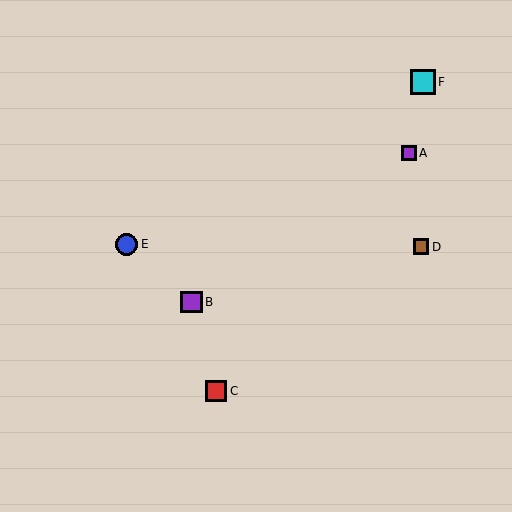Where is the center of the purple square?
The center of the purple square is at (409, 153).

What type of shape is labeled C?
Shape C is a red square.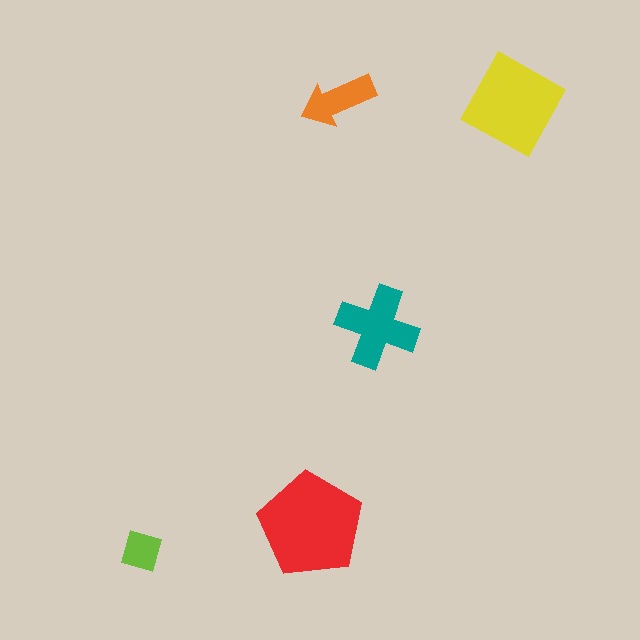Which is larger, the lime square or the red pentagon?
The red pentagon.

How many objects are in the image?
There are 5 objects in the image.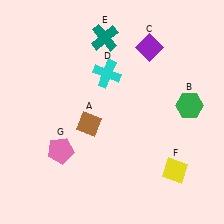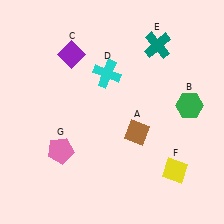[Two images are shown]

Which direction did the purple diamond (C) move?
The purple diamond (C) moved left.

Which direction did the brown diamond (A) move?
The brown diamond (A) moved right.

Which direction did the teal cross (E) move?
The teal cross (E) moved right.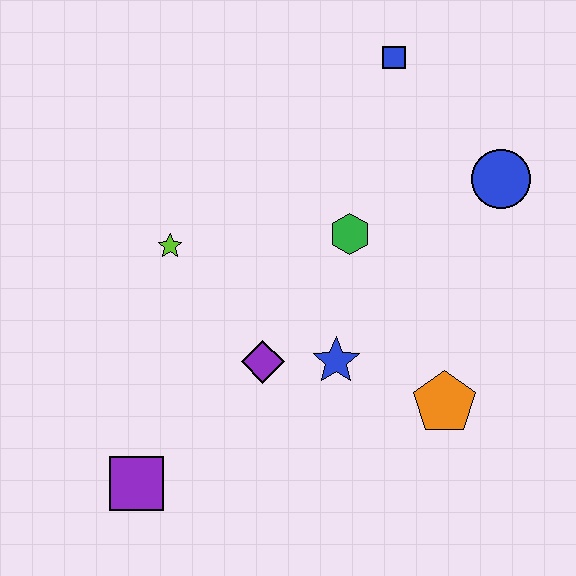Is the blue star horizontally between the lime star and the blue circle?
Yes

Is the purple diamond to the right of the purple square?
Yes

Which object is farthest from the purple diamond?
The blue square is farthest from the purple diamond.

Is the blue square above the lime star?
Yes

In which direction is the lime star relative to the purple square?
The lime star is above the purple square.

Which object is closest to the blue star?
The purple diamond is closest to the blue star.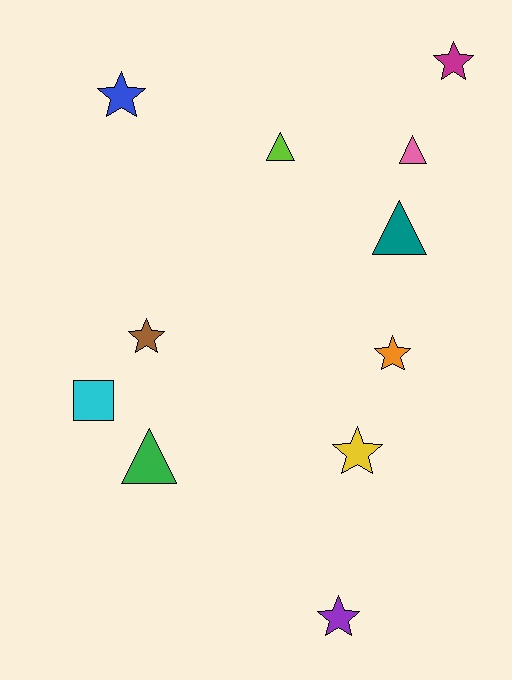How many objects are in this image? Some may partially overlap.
There are 11 objects.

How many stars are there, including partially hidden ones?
There are 6 stars.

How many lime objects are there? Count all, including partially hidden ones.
There is 1 lime object.